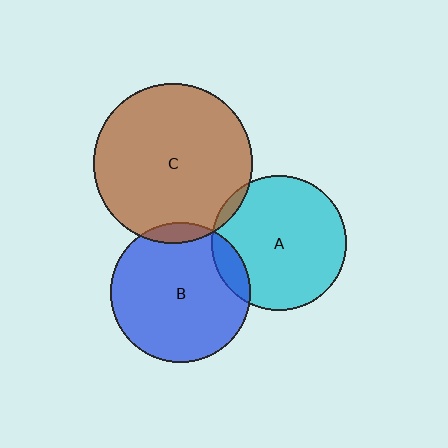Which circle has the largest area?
Circle C (brown).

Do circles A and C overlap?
Yes.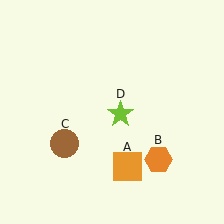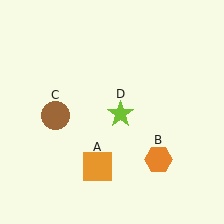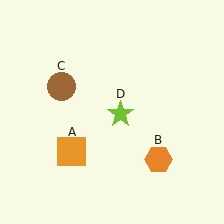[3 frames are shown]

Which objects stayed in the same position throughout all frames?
Orange hexagon (object B) and lime star (object D) remained stationary.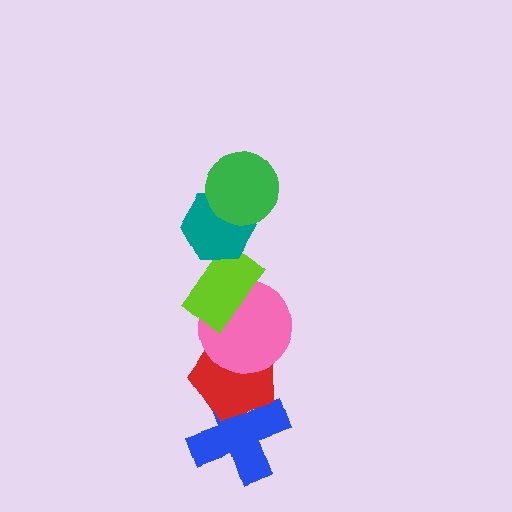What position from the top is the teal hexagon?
The teal hexagon is 2nd from the top.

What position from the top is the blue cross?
The blue cross is 6th from the top.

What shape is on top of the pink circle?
The lime rectangle is on top of the pink circle.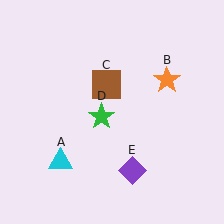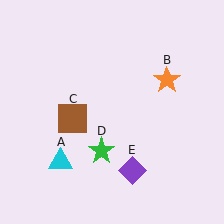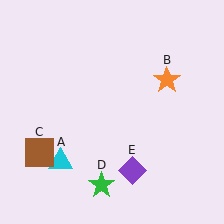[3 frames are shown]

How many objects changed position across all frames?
2 objects changed position: brown square (object C), green star (object D).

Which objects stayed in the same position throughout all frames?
Cyan triangle (object A) and orange star (object B) and purple diamond (object E) remained stationary.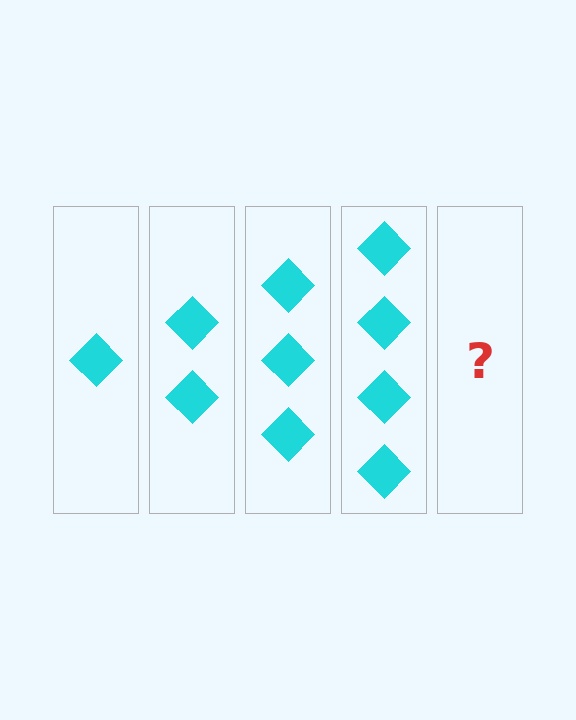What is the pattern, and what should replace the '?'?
The pattern is that each step adds one more diamond. The '?' should be 5 diamonds.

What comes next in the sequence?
The next element should be 5 diamonds.